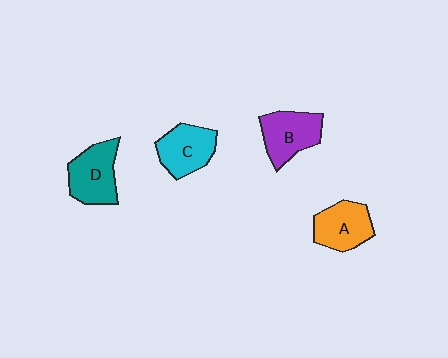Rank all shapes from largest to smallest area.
From largest to smallest: D (teal), B (purple), A (orange), C (cyan).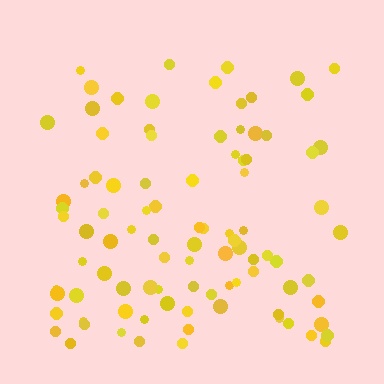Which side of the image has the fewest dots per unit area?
The top.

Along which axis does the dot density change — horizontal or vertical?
Vertical.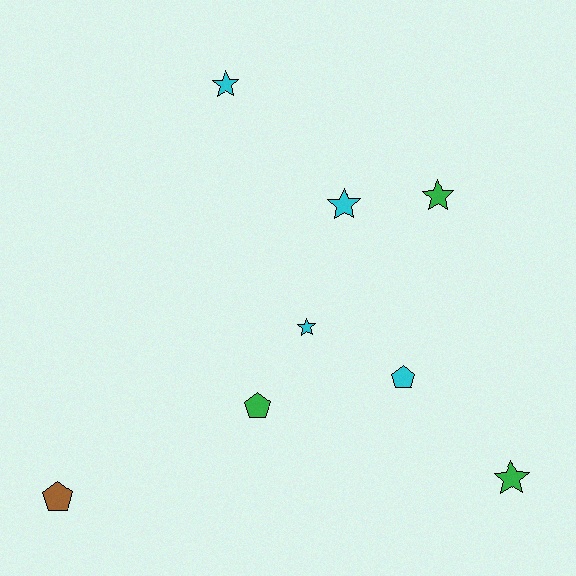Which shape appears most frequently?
Star, with 5 objects.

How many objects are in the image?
There are 8 objects.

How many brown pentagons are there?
There is 1 brown pentagon.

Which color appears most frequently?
Cyan, with 4 objects.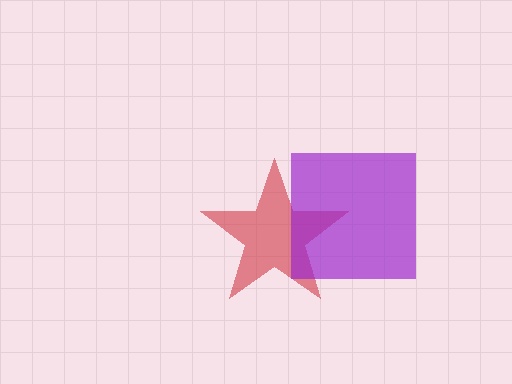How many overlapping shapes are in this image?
There are 2 overlapping shapes in the image.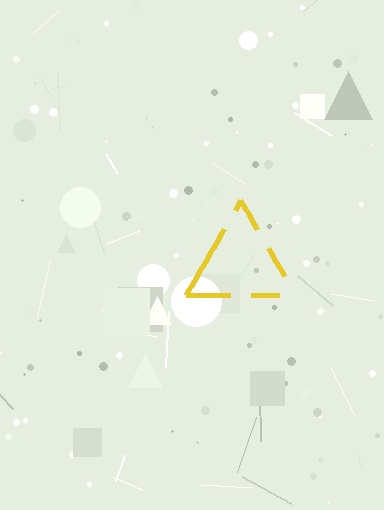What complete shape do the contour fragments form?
The contour fragments form a triangle.